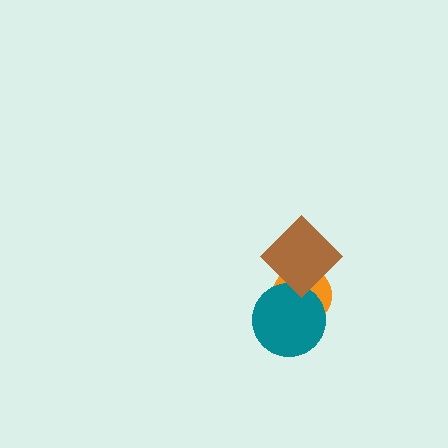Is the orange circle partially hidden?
Yes, it is partially covered by another shape.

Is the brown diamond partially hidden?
No, no other shape covers it.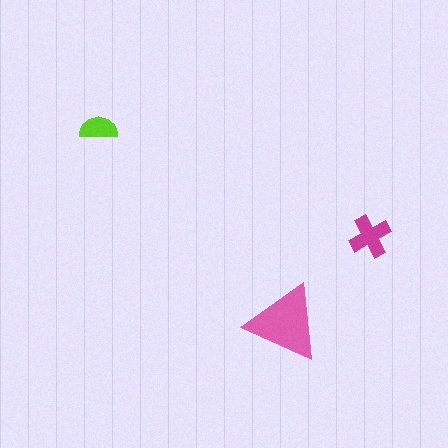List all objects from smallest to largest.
The lime semicircle, the magenta cross, the pink triangle.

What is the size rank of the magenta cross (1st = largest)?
2nd.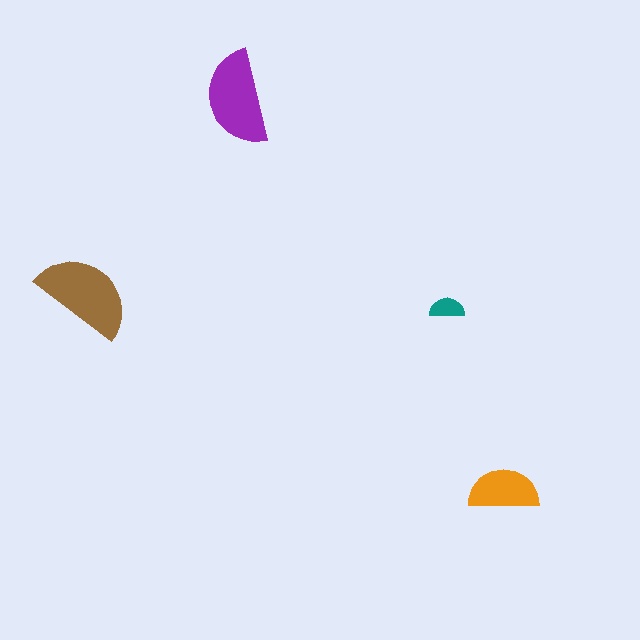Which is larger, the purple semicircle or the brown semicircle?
The brown one.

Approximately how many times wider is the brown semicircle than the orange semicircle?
About 1.5 times wider.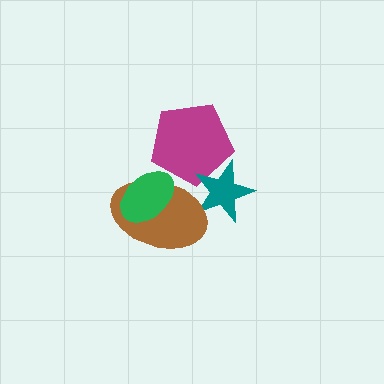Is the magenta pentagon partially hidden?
Yes, it is partially covered by another shape.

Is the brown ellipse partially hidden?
Yes, it is partially covered by another shape.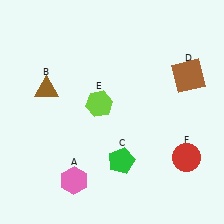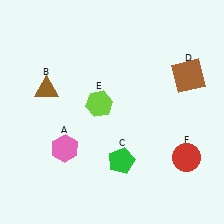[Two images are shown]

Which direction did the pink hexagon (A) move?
The pink hexagon (A) moved up.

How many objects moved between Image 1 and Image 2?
1 object moved between the two images.